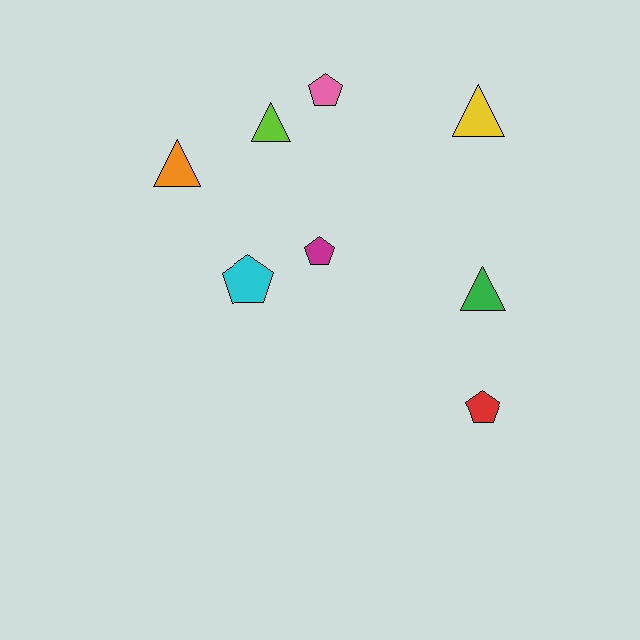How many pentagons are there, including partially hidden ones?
There are 4 pentagons.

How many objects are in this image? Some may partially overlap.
There are 8 objects.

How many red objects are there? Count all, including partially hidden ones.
There is 1 red object.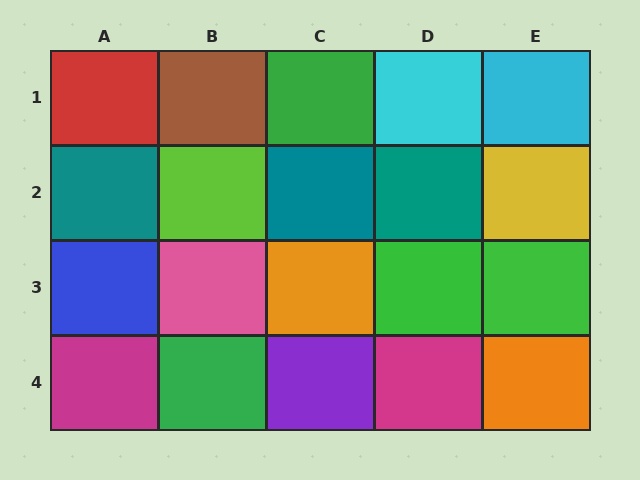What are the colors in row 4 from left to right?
Magenta, green, purple, magenta, orange.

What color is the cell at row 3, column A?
Blue.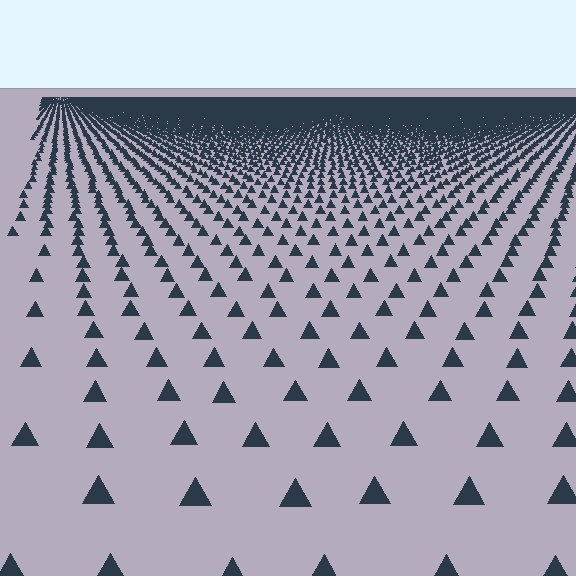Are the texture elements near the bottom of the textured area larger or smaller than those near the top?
Larger. Near the bottom, elements are closer to the viewer and appear at a bigger on-screen size.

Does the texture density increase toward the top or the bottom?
Density increases toward the top.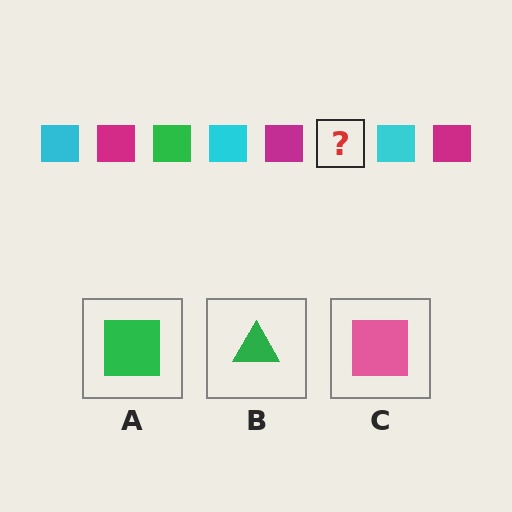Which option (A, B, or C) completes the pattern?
A.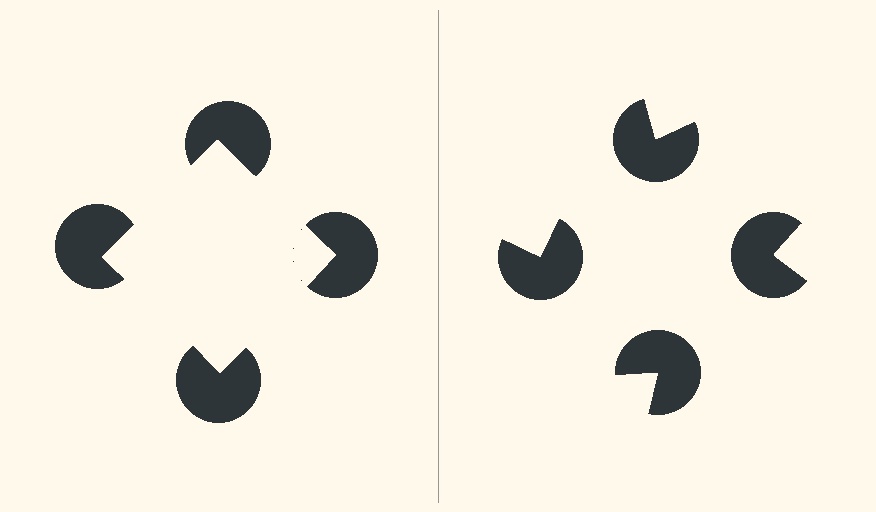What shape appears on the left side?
An illusory square.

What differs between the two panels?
The pac-man discs are positioned identically on both sides; only the wedge orientations differ. On the left they align to a square; on the right they are misaligned.